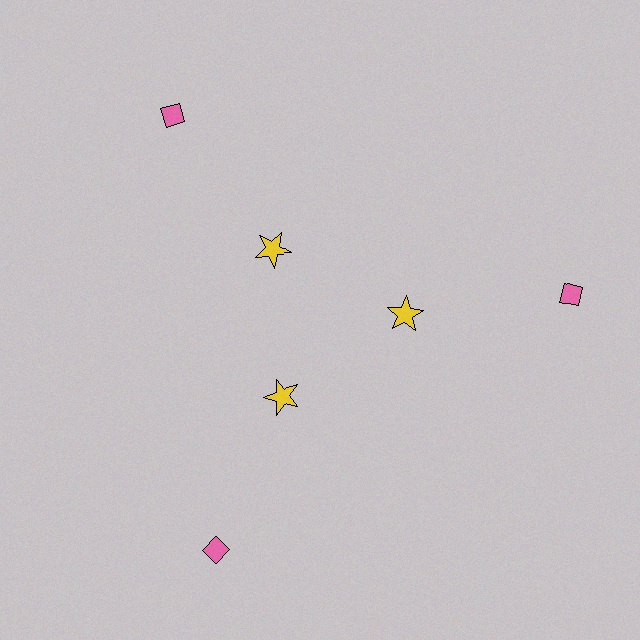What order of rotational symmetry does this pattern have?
This pattern has 3-fold rotational symmetry.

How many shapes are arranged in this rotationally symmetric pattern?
There are 6 shapes, arranged in 3 groups of 2.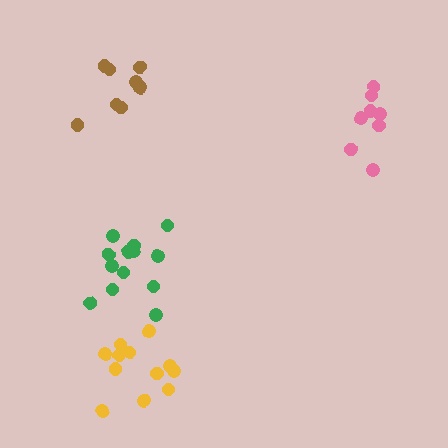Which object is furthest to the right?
The pink cluster is rightmost.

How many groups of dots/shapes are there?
There are 4 groups.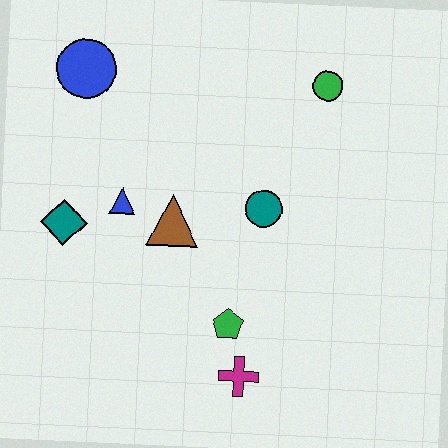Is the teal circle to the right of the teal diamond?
Yes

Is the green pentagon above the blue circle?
No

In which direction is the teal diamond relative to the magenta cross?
The teal diamond is to the left of the magenta cross.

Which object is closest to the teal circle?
The brown triangle is closest to the teal circle.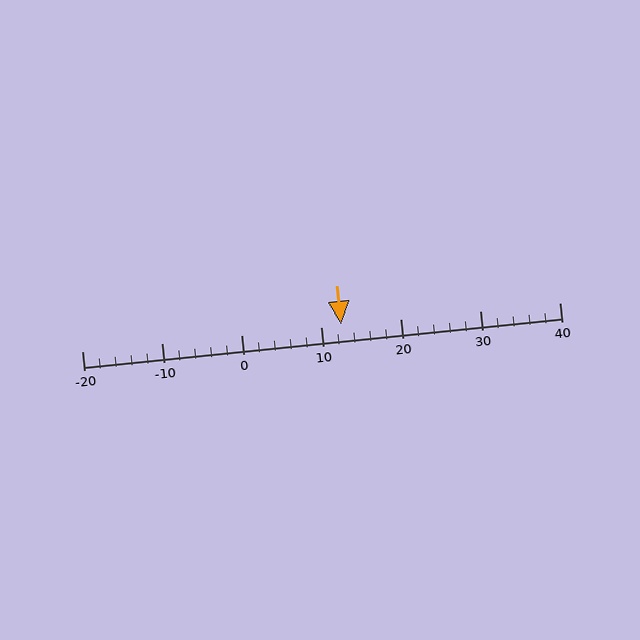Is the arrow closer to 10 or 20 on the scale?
The arrow is closer to 10.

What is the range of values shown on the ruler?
The ruler shows values from -20 to 40.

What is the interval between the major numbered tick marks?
The major tick marks are spaced 10 units apart.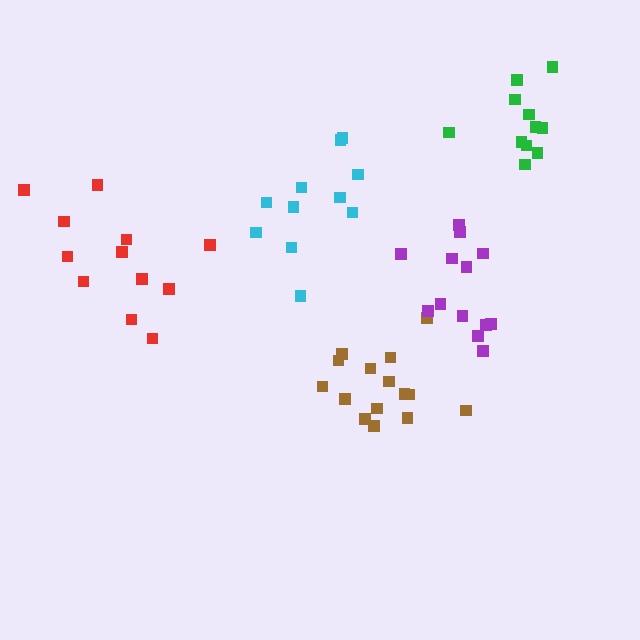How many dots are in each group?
Group 1: 12 dots, Group 2: 15 dots, Group 3: 11 dots, Group 4: 13 dots, Group 5: 11 dots (62 total).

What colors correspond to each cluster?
The clusters are colored: red, brown, cyan, purple, green.